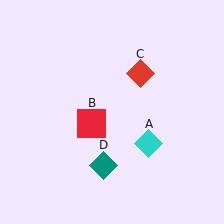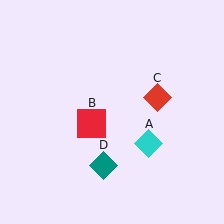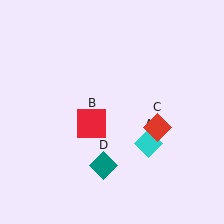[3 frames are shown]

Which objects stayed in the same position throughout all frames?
Cyan diamond (object A) and red square (object B) and teal diamond (object D) remained stationary.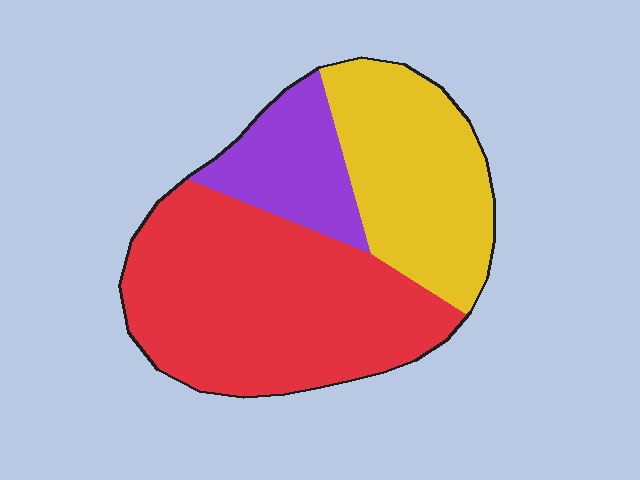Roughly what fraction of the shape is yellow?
Yellow covers roughly 30% of the shape.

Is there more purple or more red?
Red.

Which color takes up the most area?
Red, at roughly 50%.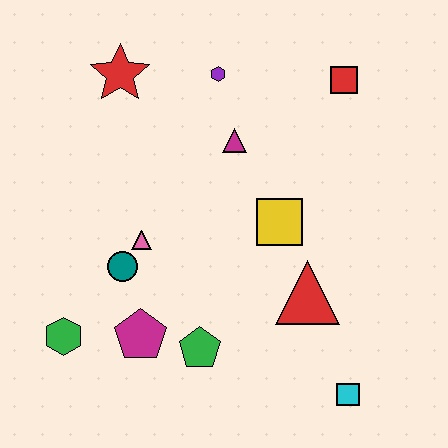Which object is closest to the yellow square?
The red triangle is closest to the yellow square.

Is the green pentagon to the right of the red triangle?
No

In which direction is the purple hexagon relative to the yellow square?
The purple hexagon is above the yellow square.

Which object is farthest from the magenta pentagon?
The red square is farthest from the magenta pentagon.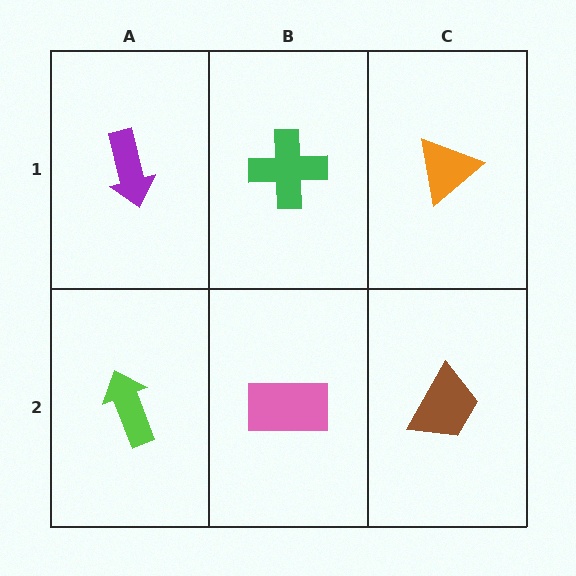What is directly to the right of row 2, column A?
A pink rectangle.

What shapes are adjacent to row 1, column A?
A lime arrow (row 2, column A), a green cross (row 1, column B).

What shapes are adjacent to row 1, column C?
A brown trapezoid (row 2, column C), a green cross (row 1, column B).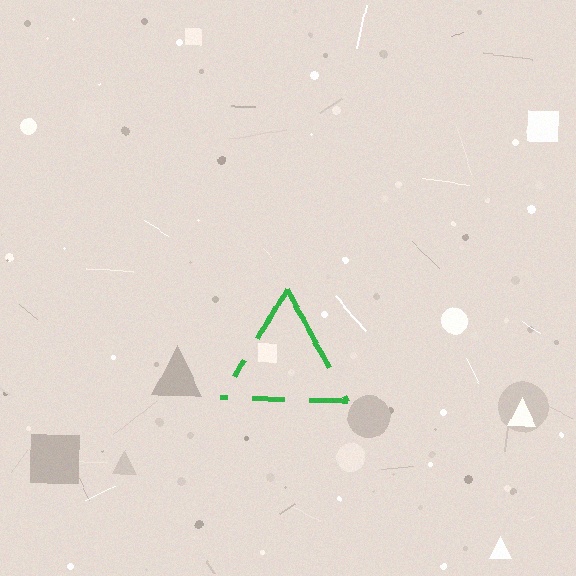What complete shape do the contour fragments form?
The contour fragments form a triangle.